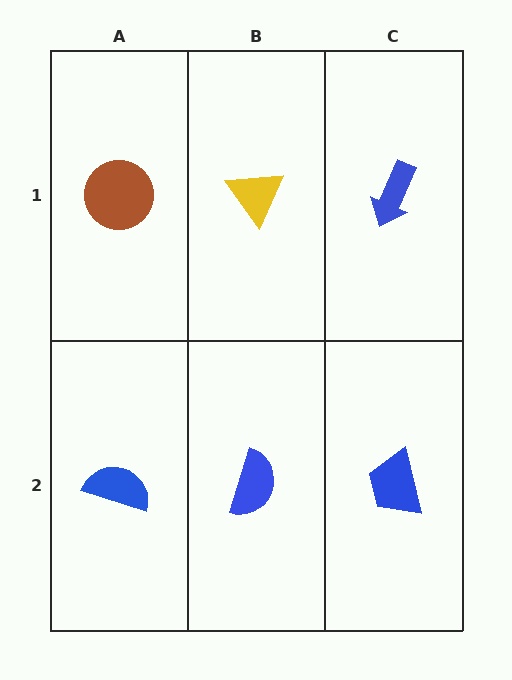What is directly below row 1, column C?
A blue trapezoid.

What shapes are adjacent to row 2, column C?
A blue arrow (row 1, column C), a blue semicircle (row 2, column B).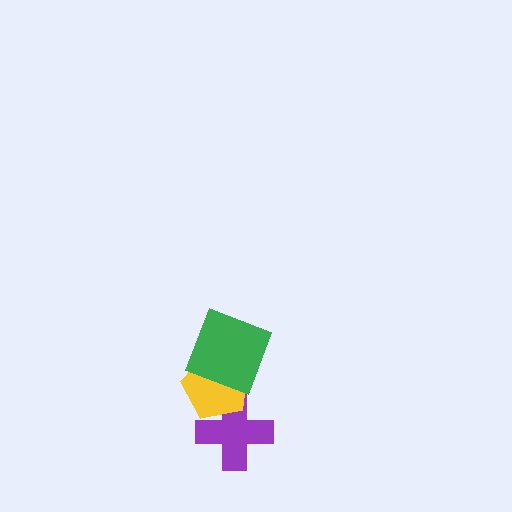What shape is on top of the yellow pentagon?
The green square is on top of the yellow pentagon.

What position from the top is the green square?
The green square is 1st from the top.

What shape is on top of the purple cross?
The yellow pentagon is on top of the purple cross.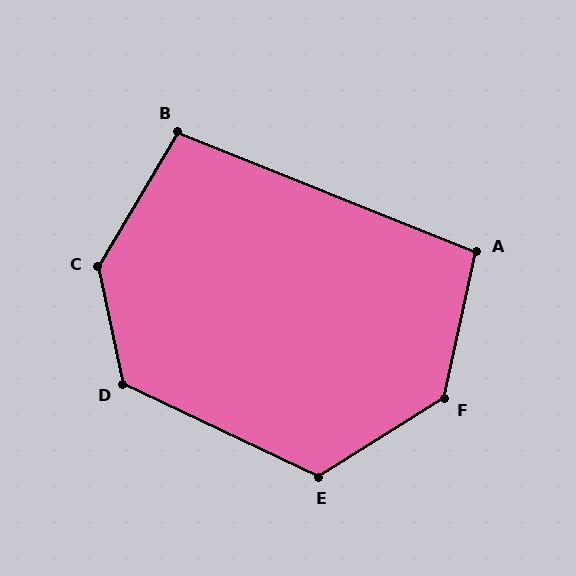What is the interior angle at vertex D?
Approximately 127 degrees (obtuse).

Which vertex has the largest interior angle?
C, at approximately 137 degrees.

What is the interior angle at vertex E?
Approximately 123 degrees (obtuse).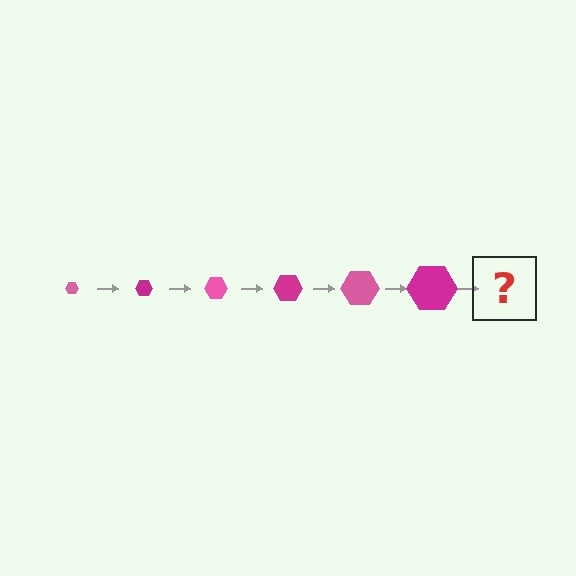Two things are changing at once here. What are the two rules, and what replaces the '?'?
The two rules are that the hexagon grows larger each step and the color cycles through pink and magenta. The '?' should be a pink hexagon, larger than the previous one.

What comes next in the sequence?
The next element should be a pink hexagon, larger than the previous one.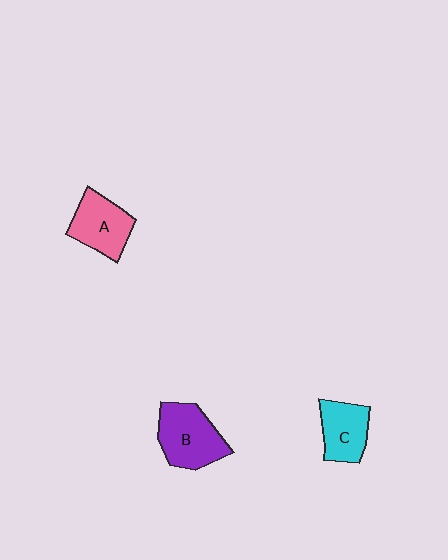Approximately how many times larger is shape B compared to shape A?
Approximately 1.2 times.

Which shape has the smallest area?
Shape C (cyan).